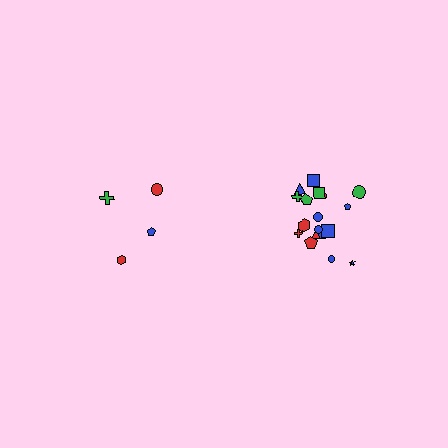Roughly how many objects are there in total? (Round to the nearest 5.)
Roughly 20 objects in total.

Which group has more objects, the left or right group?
The right group.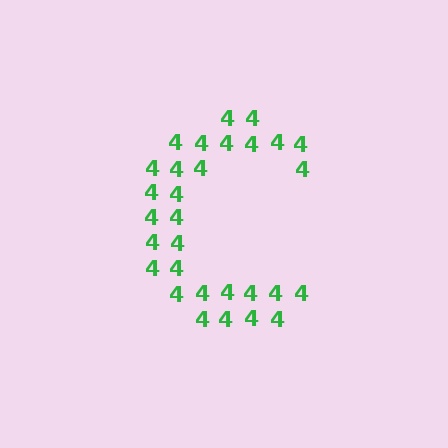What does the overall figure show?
The overall figure shows the letter C.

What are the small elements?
The small elements are digit 4's.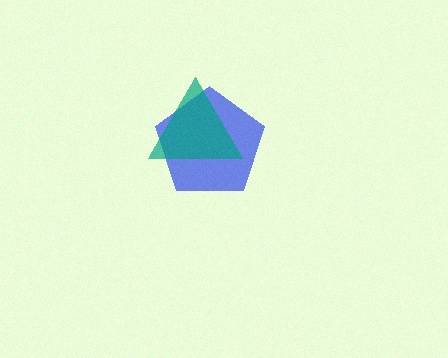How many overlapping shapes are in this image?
There are 2 overlapping shapes in the image.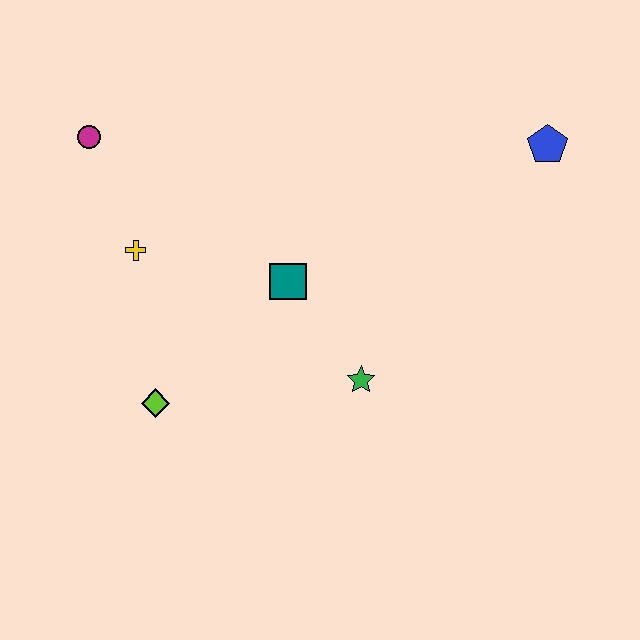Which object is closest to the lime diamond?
The yellow cross is closest to the lime diamond.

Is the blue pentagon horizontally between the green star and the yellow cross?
No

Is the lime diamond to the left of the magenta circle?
No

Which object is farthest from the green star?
The magenta circle is farthest from the green star.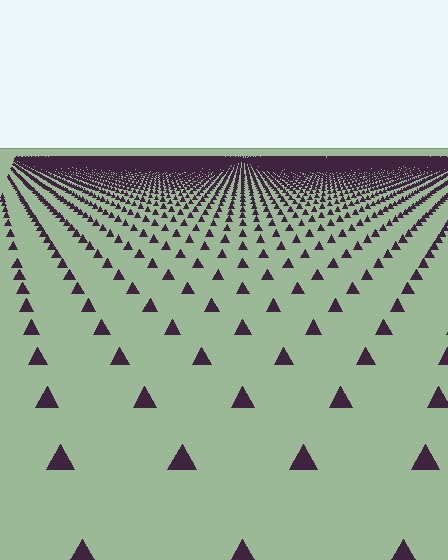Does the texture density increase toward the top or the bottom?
Density increases toward the top.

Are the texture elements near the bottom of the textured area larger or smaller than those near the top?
Larger. Near the bottom, elements are closer to the viewer and appear at a bigger on-screen size.